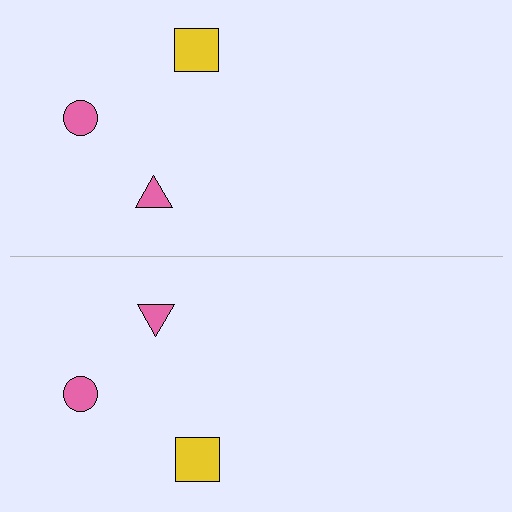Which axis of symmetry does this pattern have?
The pattern has a horizontal axis of symmetry running through the center of the image.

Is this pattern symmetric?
Yes, this pattern has bilateral (reflection) symmetry.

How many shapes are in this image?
There are 6 shapes in this image.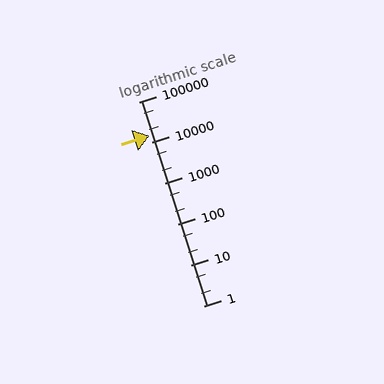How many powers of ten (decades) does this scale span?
The scale spans 5 decades, from 1 to 100000.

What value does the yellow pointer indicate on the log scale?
The pointer indicates approximately 15000.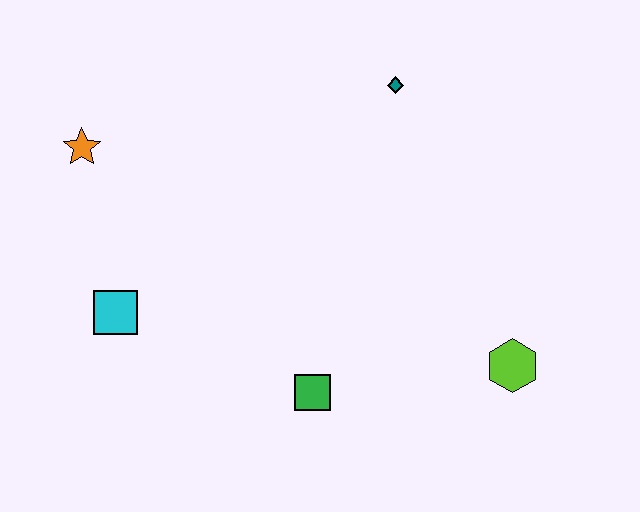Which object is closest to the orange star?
The cyan square is closest to the orange star.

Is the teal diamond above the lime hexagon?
Yes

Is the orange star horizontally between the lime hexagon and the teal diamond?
No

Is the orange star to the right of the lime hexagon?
No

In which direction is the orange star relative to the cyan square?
The orange star is above the cyan square.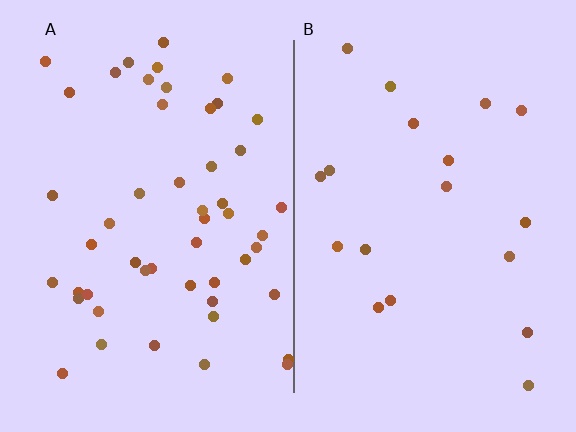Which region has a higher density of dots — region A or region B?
A (the left).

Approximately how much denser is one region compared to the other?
Approximately 2.7× — region A over region B.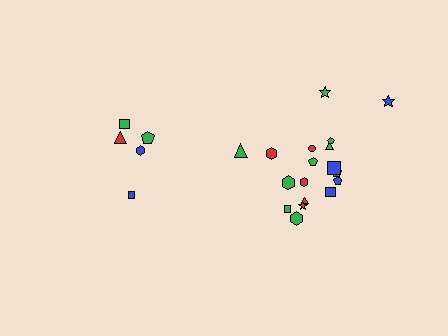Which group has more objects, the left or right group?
The right group.